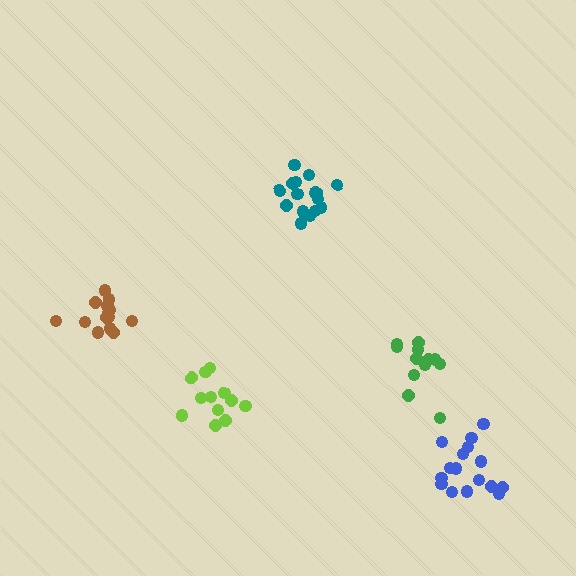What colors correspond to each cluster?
The clusters are colored: lime, teal, green, brown, blue.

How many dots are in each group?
Group 1: 12 dots, Group 2: 16 dots, Group 3: 12 dots, Group 4: 14 dots, Group 5: 16 dots (70 total).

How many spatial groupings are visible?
There are 5 spatial groupings.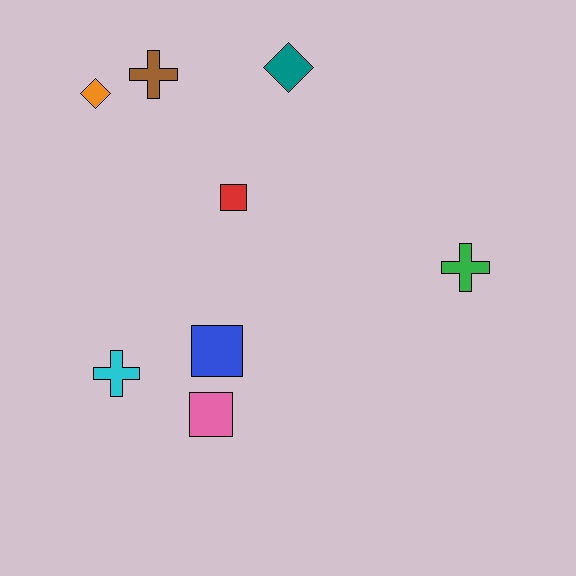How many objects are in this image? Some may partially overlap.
There are 8 objects.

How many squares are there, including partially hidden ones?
There are 3 squares.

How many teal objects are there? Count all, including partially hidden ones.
There is 1 teal object.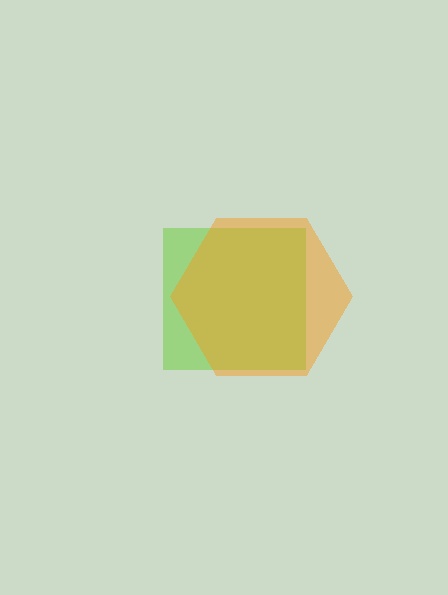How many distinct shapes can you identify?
There are 2 distinct shapes: a lime square, an orange hexagon.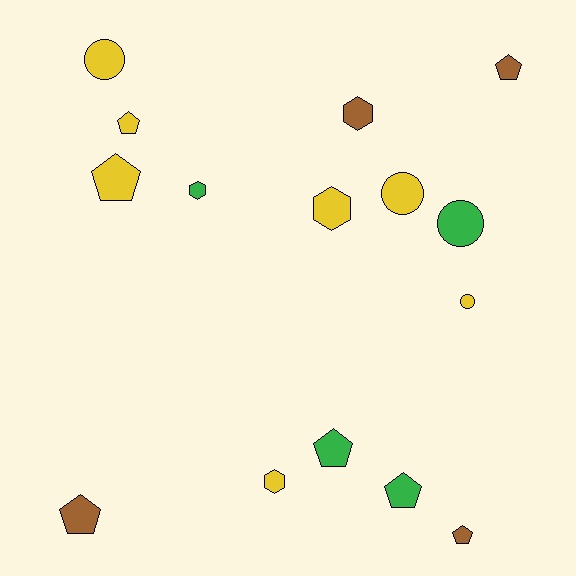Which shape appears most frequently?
Pentagon, with 7 objects.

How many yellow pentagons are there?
There are 2 yellow pentagons.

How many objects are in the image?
There are 15 objects.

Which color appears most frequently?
Yellow, with 7 objects.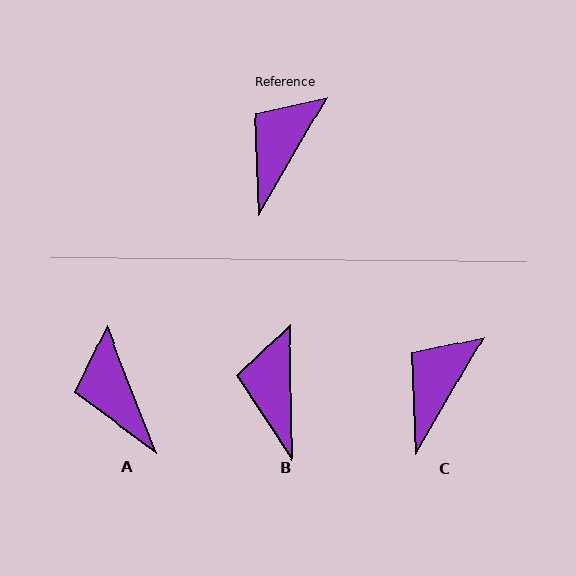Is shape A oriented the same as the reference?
No, it is off by about 52 degrees.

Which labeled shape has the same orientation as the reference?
C.